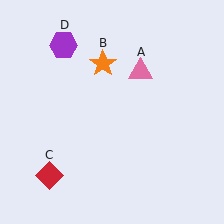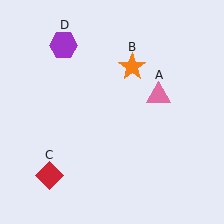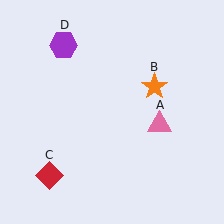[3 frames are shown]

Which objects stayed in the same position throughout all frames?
Red diamond (object C) and purple hexagon (object D) remained stationary.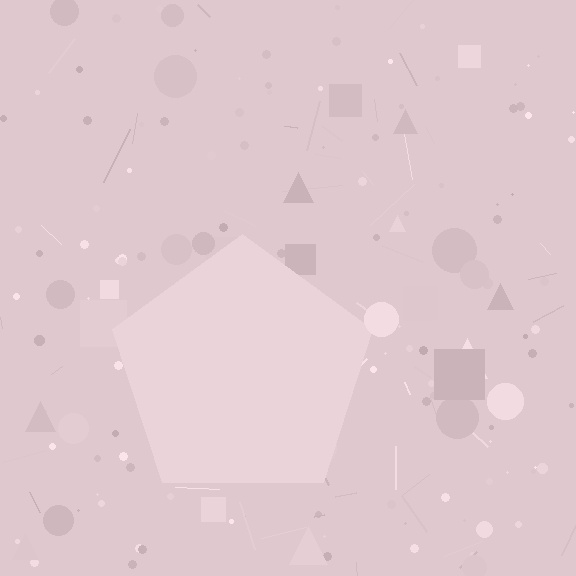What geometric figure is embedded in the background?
A pentagon is embedded in the background.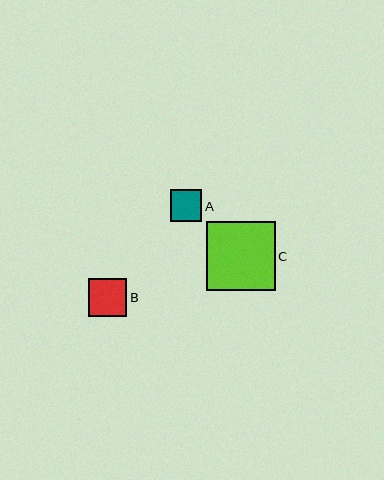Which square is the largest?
Square C is the largest with a size of approximately 69 pixels.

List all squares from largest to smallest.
From largest to smallest: C, B, A.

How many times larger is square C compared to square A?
Square C is approximately 2.2 times the size of square A.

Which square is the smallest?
Square A is the smallest with a size of approximately 32 pixels.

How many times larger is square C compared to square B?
Square C is approximately 1.8 times the size of square B.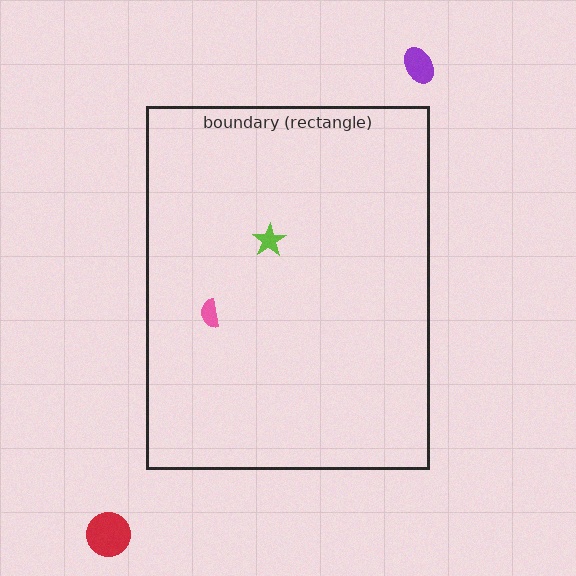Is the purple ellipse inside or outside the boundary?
Outside.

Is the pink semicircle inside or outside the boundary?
Inside.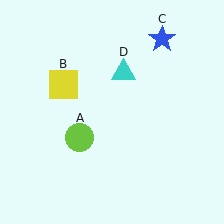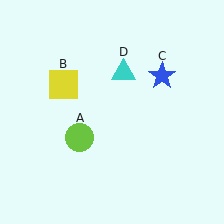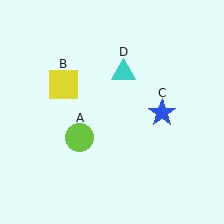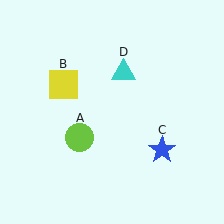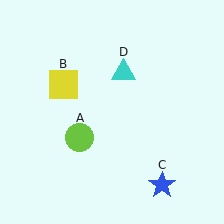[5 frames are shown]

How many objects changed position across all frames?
1 object changed position: blue star (object C).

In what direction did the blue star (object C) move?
The blue star (object C) moved down.